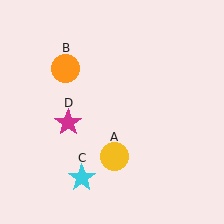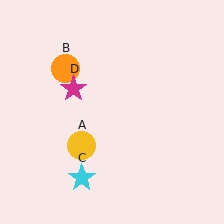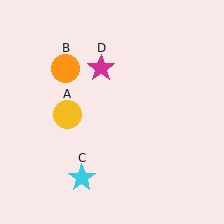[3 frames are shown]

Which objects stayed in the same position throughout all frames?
Orange circle (object B) and cyan star (object C) remained stationary.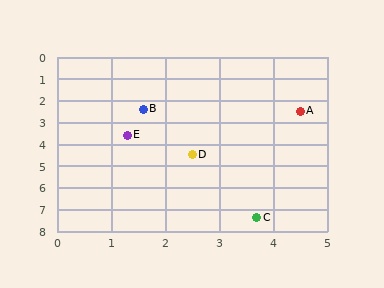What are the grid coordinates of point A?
Point A is at approximately (4.5, 2.5).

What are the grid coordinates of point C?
Point C is at approximately (3.7, 7.4).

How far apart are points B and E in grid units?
Points B and E are about 1.2 grid units apart.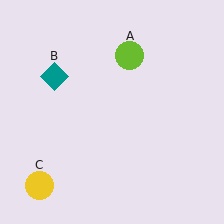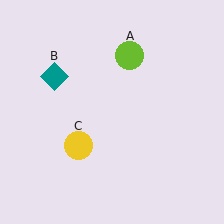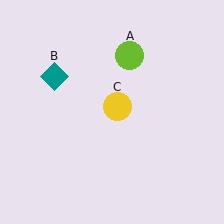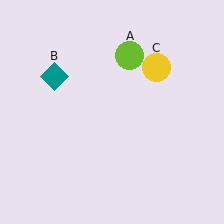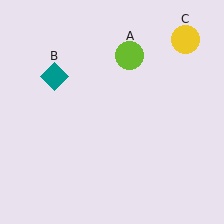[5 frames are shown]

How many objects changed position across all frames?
1 object changed position: yellow circle (object C).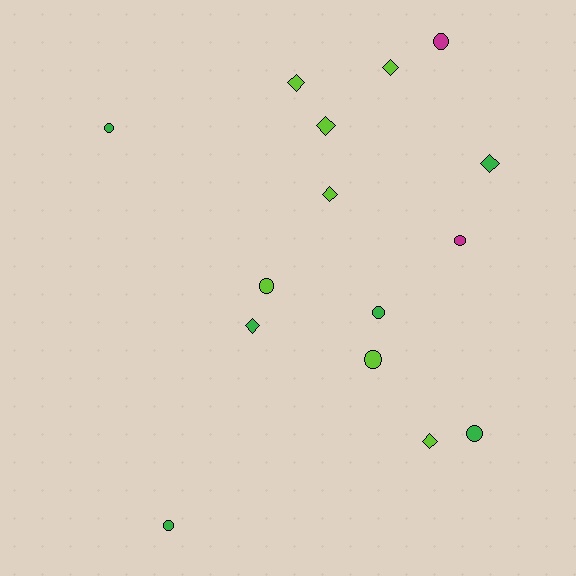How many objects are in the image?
There are 15 objects.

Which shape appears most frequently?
Circle, with 8 objects.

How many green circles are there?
There are 4 green circles.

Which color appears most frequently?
Lime, with 7 objects.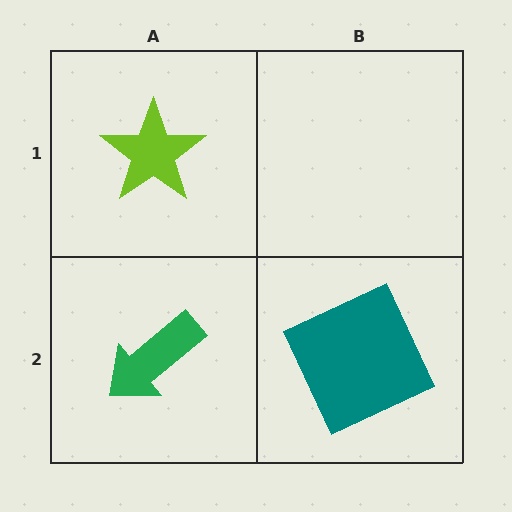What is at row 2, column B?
A teal square.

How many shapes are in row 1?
1 shape.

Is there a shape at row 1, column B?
No, that cell is empty.